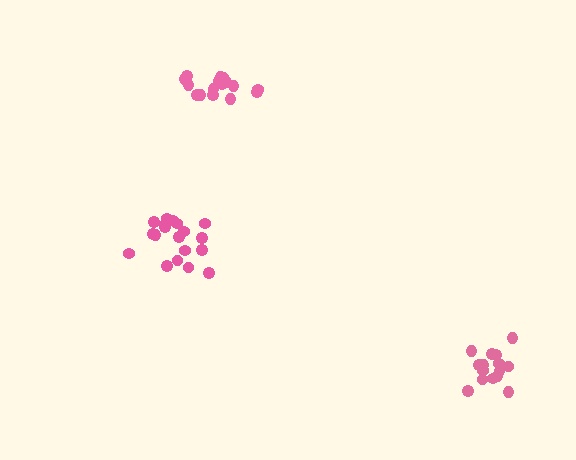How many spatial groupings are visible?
There are 3 spatial groupings.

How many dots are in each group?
Group 1: 15 dots, Group 2: 20 dots, Group 3: 16 dots (51 total).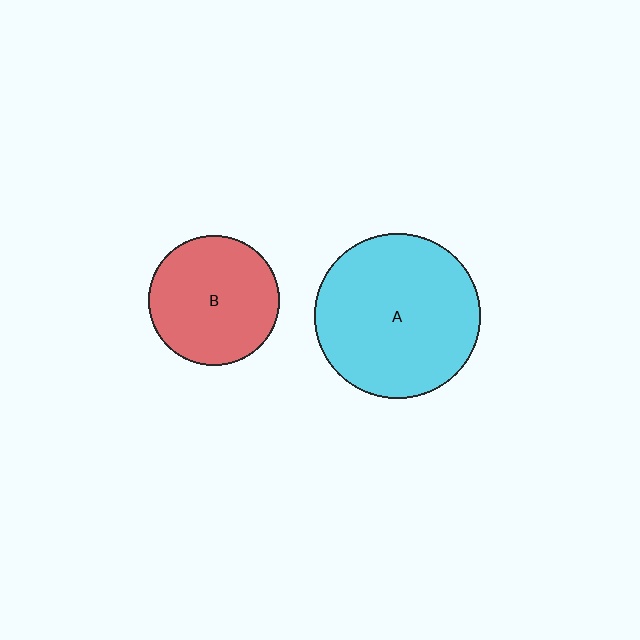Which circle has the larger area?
Circle A (cyan).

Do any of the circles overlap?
No, none of the circles overlap.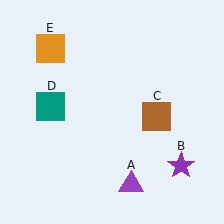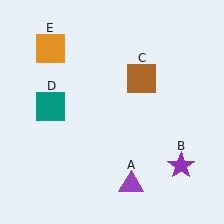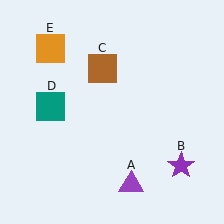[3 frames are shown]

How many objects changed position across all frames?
1 object changed position: brown square (object C).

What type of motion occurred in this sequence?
The brown square (object C) rotated counterclockwise around the center of the scene.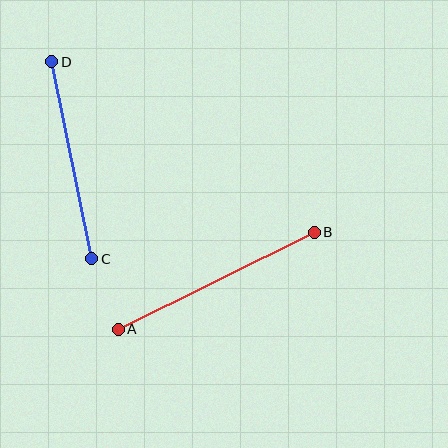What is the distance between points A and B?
The distance is approximately 219 pixels.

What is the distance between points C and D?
The distance is approximately 201 pixels.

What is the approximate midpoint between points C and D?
The midpoint is at approximately (72, 160) pixels.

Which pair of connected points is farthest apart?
Points A and B are farthest apart.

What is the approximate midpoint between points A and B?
The midpoint is at approximately (216, 281) pixels.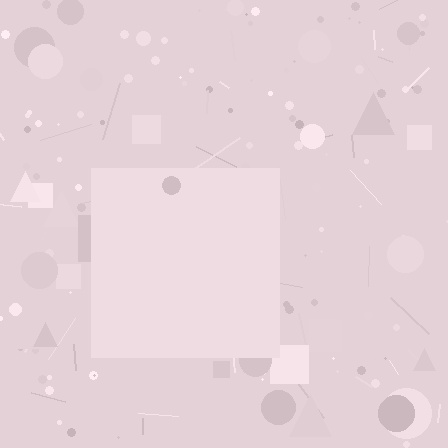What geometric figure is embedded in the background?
A square is embedded in the background.